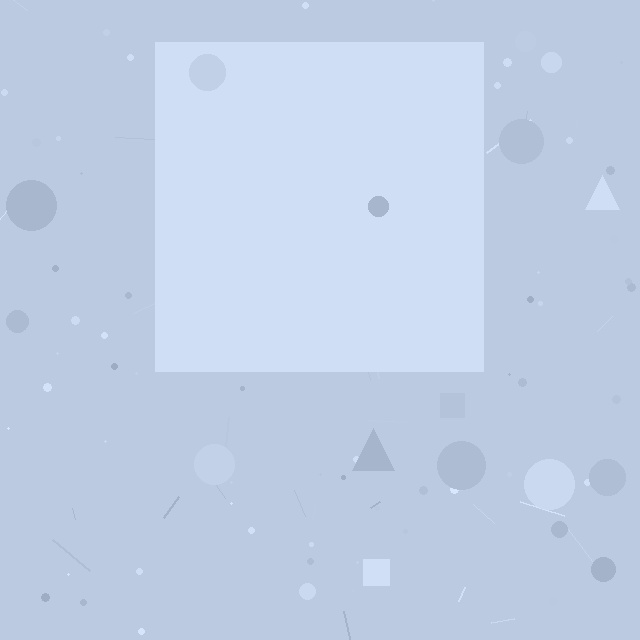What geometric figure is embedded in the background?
A square is embedded in the background.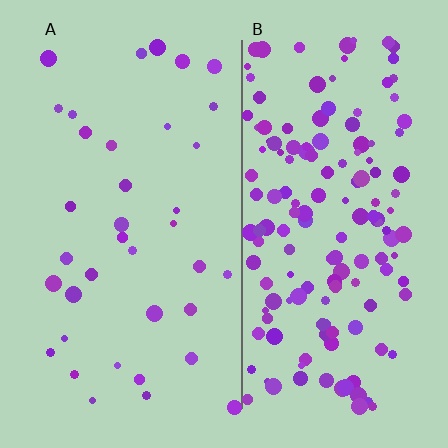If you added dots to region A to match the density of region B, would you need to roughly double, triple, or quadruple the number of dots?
Approximately quadruple.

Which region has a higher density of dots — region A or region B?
B (the right).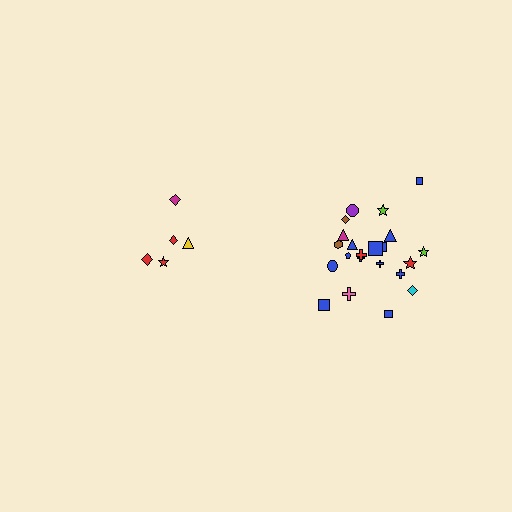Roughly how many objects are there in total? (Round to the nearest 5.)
Roughly 25 objects in total.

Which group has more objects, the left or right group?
The right group.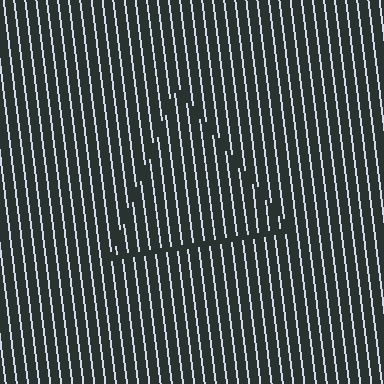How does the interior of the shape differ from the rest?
The interior of the shape contains the same grating, shifted by half a period — the contour is defined by the phase discontinuity where line-ends from the inner and outer gratings abut.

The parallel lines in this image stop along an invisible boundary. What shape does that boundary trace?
An illusory triangle. The interior of the shape contains the same grating, shifted by half a period — the contour is defined by the phase discontinuity where line-ends from the inner and outer gratings abut.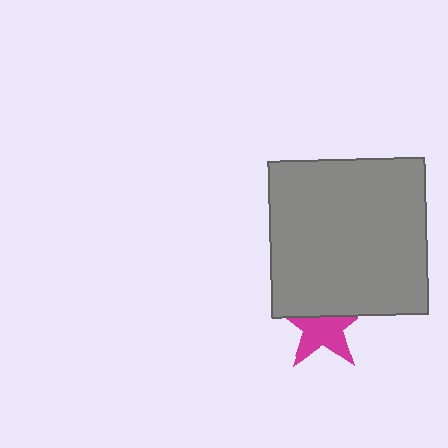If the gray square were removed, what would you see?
You would see the complete magenta star.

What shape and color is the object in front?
The object in front is a gray square.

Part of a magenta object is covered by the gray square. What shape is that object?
It is a star.